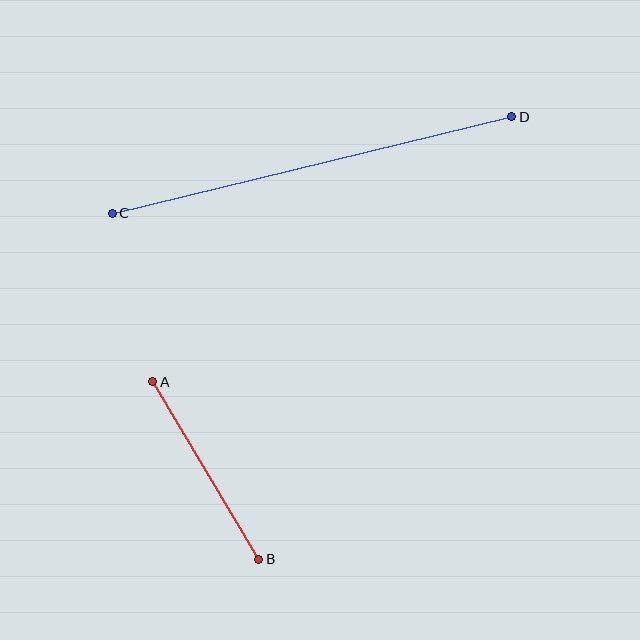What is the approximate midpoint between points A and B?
The midpoint is at approximately (206, 470) pixels.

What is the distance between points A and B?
The distance is approximately 207 pixels.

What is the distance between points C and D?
The distance is approximately 411 pixels.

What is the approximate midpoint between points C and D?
The midpoint is at approximately (312, 165) pixels.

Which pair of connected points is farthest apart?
Points C and D are farthest apart.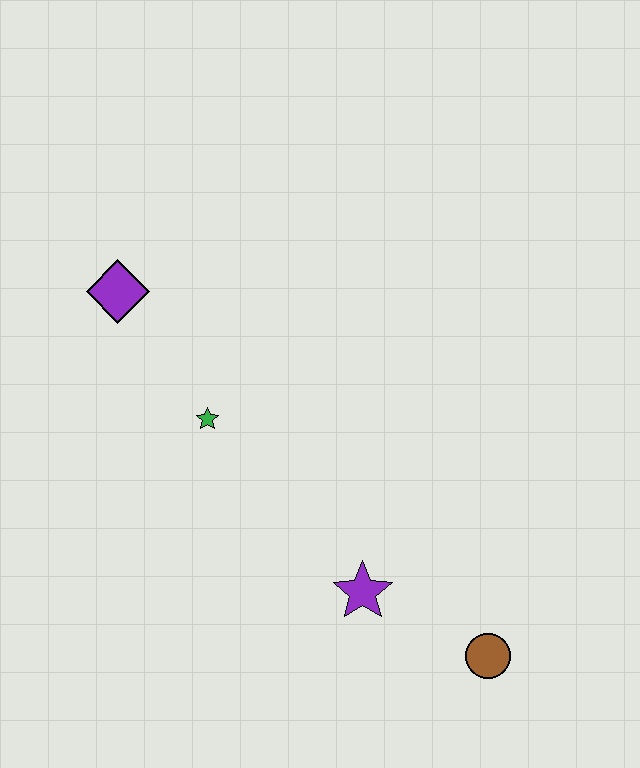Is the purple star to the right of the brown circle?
No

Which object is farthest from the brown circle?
The purple diamond is farthest from the brown circle.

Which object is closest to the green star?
The purple diamond is closest to the green star.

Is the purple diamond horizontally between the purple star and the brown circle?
No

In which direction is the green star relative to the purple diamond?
The green star is below the purple diamond.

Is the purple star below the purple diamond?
Yes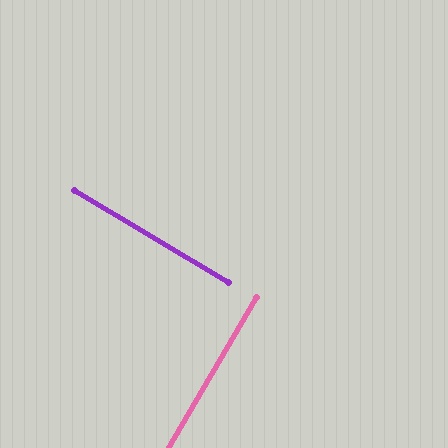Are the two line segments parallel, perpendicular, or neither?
Perpendicular — they meet at approximately 90°.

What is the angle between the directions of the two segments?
Approximately 90 degrees.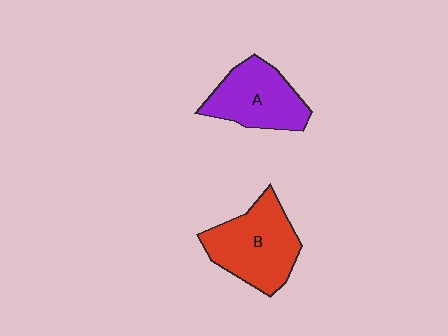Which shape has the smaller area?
Shape A (purple).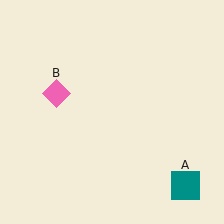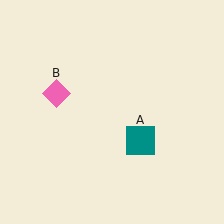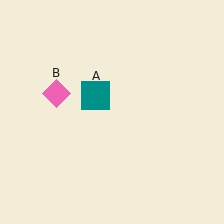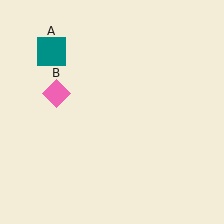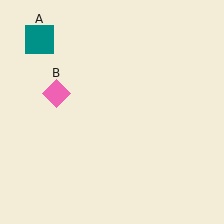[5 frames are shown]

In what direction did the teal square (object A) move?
The teal square (object A) moved up and to the left.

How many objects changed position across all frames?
1 object changed position: teal square (object A).